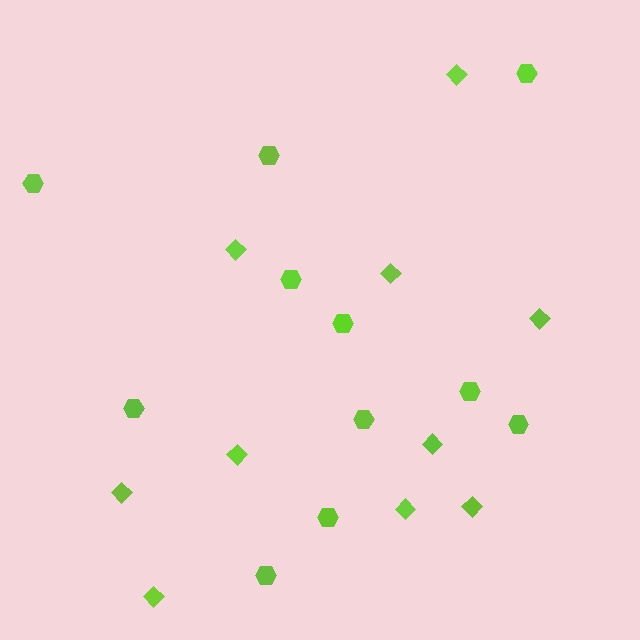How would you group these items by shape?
There are 2 groups: one group of diamonds (10) and one group of hexagons (11).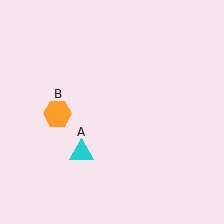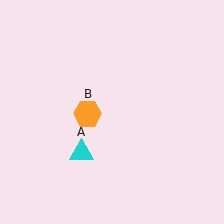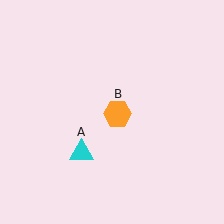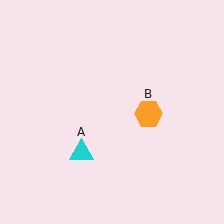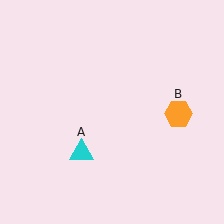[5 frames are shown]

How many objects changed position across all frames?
1 object changed position: orange hexagon (object B).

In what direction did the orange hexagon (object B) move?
The orange hexagon (object B) moved right.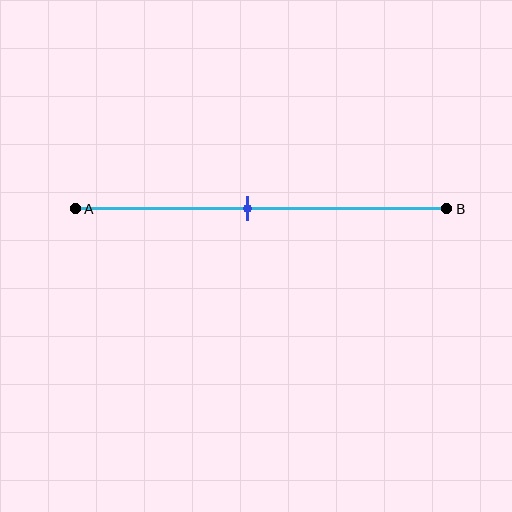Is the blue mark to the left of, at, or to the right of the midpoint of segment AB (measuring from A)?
The blue mark is to the left of the midpoint of segment AB.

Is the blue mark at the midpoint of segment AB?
No, the mark is at about 45% from A, not at the 50% midpoint.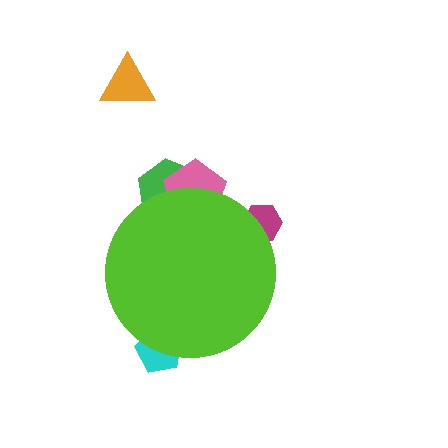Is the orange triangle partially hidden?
No, the orange triangle is fully visible.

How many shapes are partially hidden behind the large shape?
4 shapes are partially hidden.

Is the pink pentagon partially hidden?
Yes, the pink pentagon is partially hidden behind the lime circle.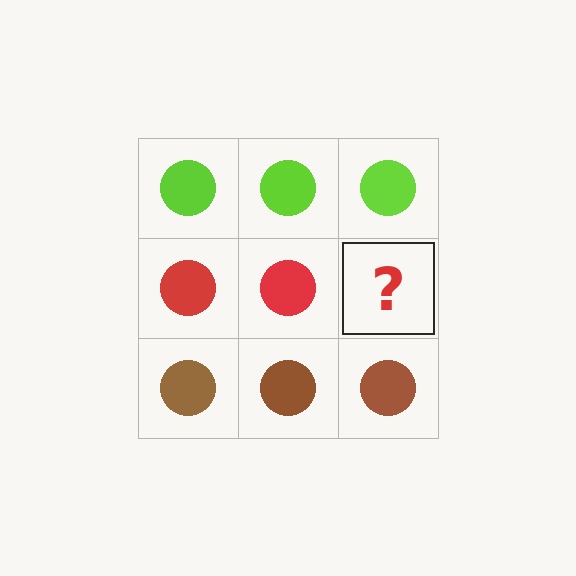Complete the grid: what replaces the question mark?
The question mark should be replaced with a red circle.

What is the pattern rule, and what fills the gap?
The rule is that each row has a consistent color. The gap should be filled with a red circle.